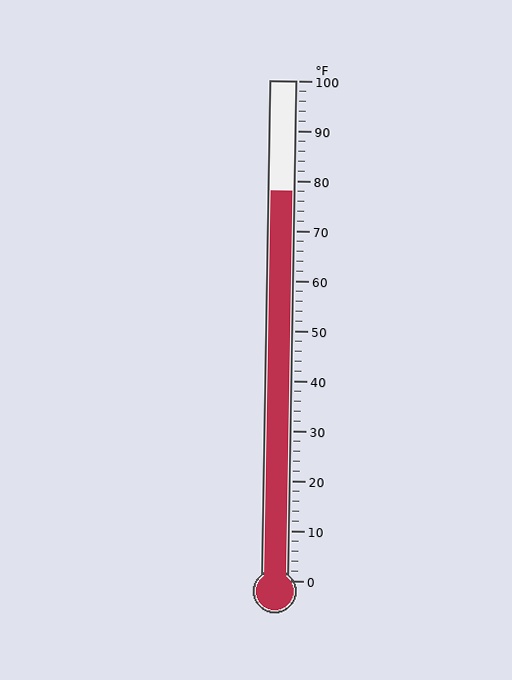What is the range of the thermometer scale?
The thermometer scale ranges from 0°F to 100°F.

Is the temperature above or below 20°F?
The temperature is above 20°F.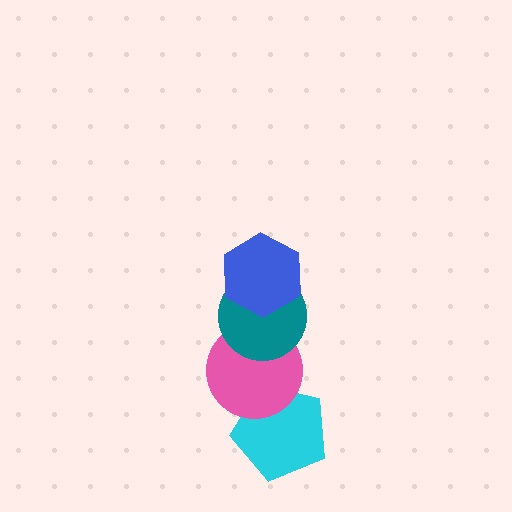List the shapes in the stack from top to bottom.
From top to bottom: the blue hexagon, the teal circle, the pink circle, the cyan pentagon.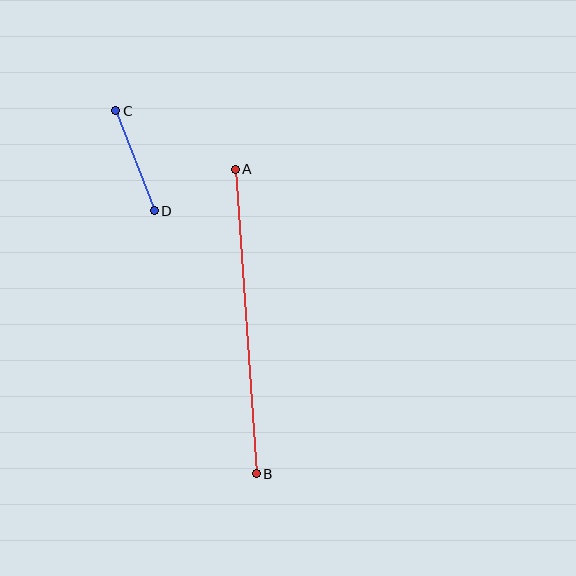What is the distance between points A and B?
The distance is approximately 305 pixels.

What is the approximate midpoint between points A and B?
The midpoint is at approximately (246, 322) pixels.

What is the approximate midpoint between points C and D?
The midpoint is at approximately (135, 161) pixels.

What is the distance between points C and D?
The distance is approximately 107 pixels.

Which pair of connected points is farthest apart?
Points A and B are farthest apart.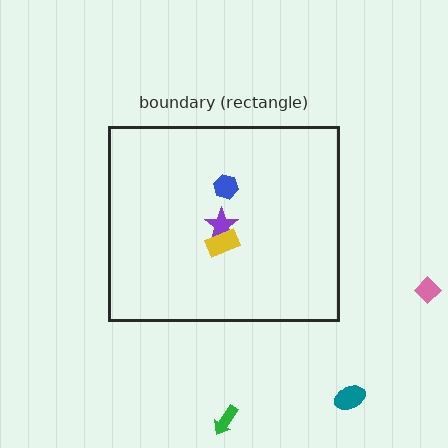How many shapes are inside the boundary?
3 inside, 3 outside.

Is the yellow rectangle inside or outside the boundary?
Inside.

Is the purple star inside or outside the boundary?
Inside.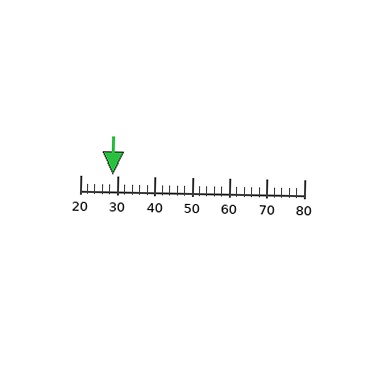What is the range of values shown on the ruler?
The ruler shows values from 20 to 80.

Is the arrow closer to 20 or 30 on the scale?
The arrow is closer to 30.